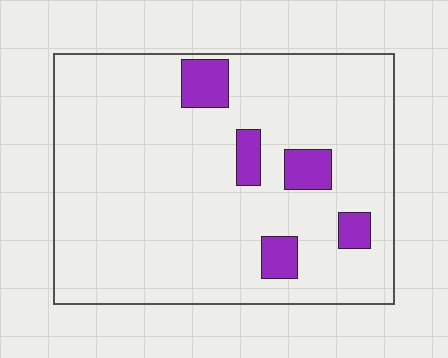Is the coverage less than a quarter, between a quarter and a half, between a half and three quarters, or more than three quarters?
Less than a quarter.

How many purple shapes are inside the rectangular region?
5.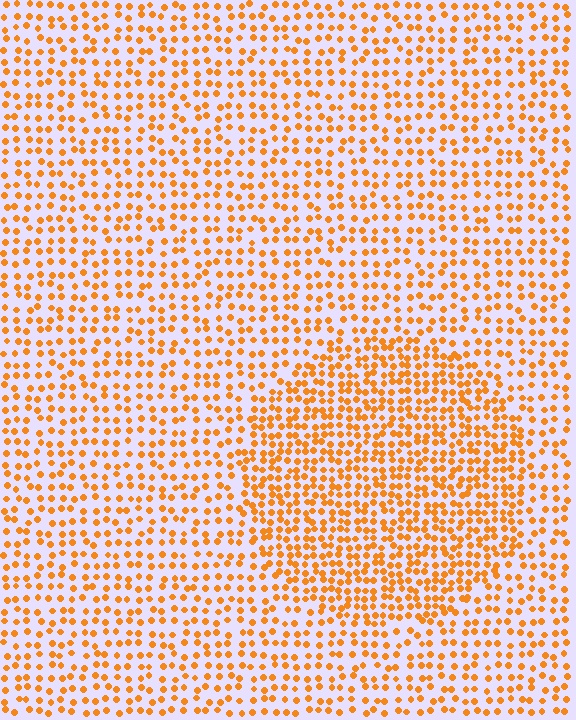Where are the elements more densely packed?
The elements are more densely packed inside the circle boundary.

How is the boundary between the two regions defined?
The boundary is defined by a change in element density (approximately 1.7x ratio). All elements are the same color, size, and shape.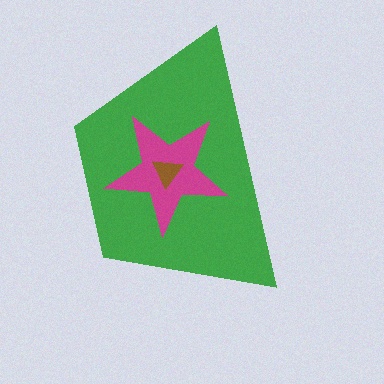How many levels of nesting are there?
3.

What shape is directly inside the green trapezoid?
The magenta star.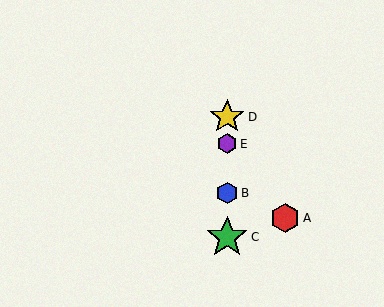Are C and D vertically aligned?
Yes, both are at x≈227.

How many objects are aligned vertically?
4 objects (B, C, D, E) are aligned vertically.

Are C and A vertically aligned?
No, C is at x≈227 and A is at x≈285.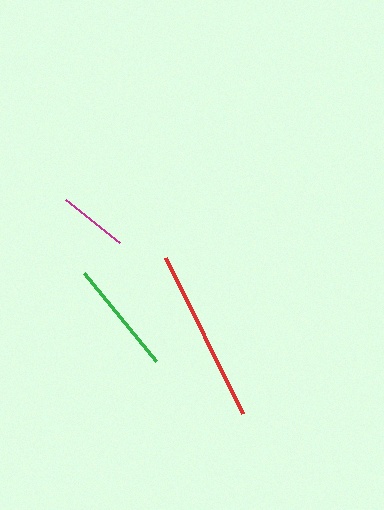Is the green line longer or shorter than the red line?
The red line is longer than the green line.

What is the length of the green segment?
The green segment is approximately 114 pixels long.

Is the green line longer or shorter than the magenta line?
The green line is longer than the magenta line.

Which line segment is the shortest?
The magenta line is the shortest at approximately 69 pixels.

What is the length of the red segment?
The red segment is approximately 174 pixels long.